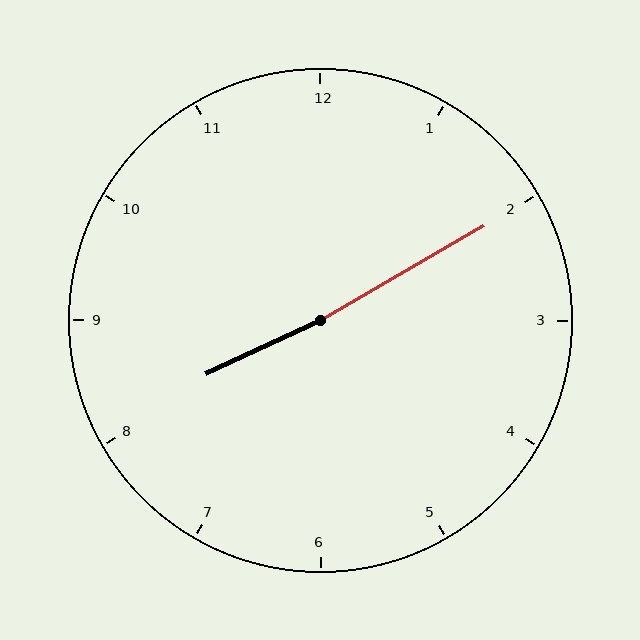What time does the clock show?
8:10.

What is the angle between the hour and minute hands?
Approximately 175 degrees.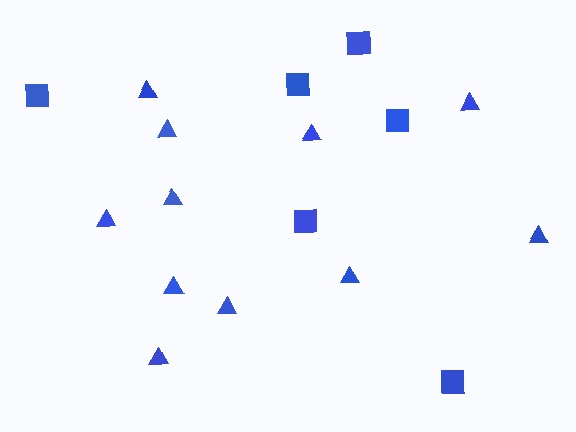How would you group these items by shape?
There are 2 groups: one group of triangles (11) and one group of squares (6).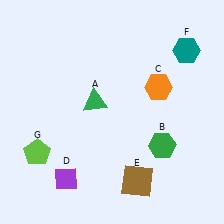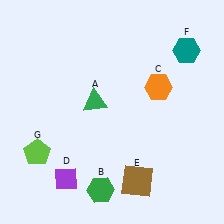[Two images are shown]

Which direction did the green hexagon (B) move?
The green hexagon (B) moved left.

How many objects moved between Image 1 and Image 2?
1 object moved between the two images.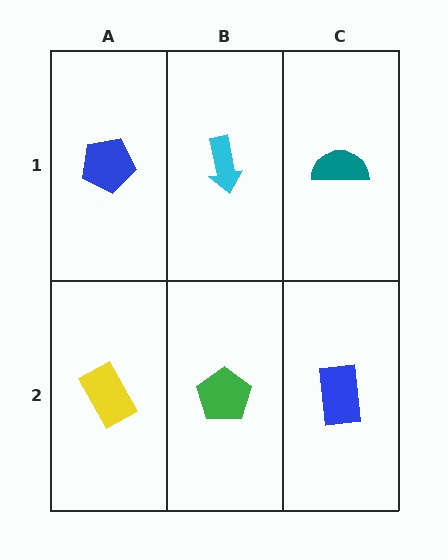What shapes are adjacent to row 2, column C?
A teal semicircle (row 1, column C), a green pentagon (row 2, column B).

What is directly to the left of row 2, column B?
A yellow rectangle.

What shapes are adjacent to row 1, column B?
A green pentagon (row 2, column B), a blue pentagon (row 1, column A), a teal semicircle (row 1, column C).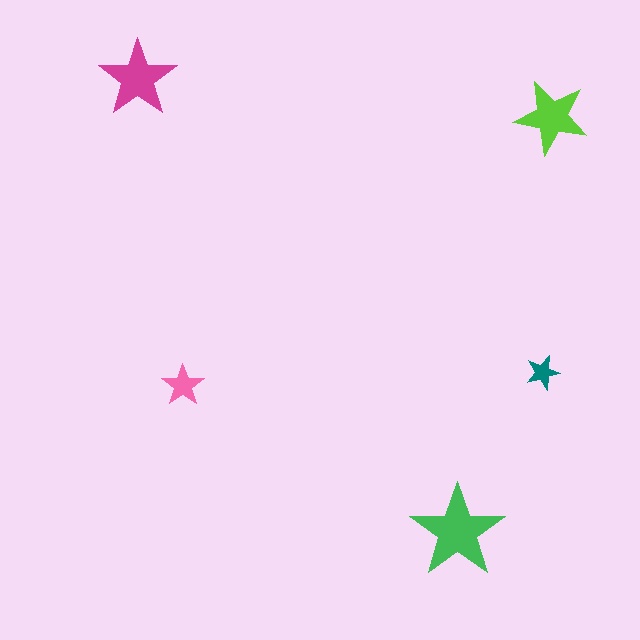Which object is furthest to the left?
The magenta star is leftmost.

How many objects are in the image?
There are 5 objects in the image.